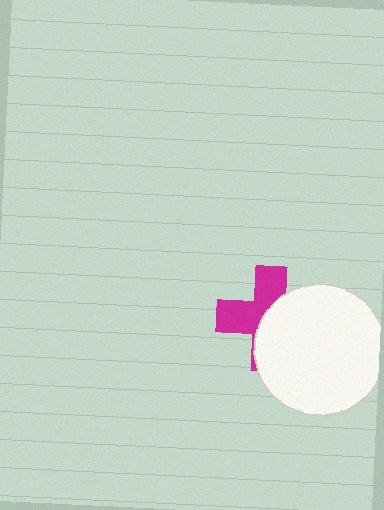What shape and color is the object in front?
The object in front is a white circle.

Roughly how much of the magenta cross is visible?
About half of it is visible (roughly 47%).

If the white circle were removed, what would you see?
You would see the complete magenta cross.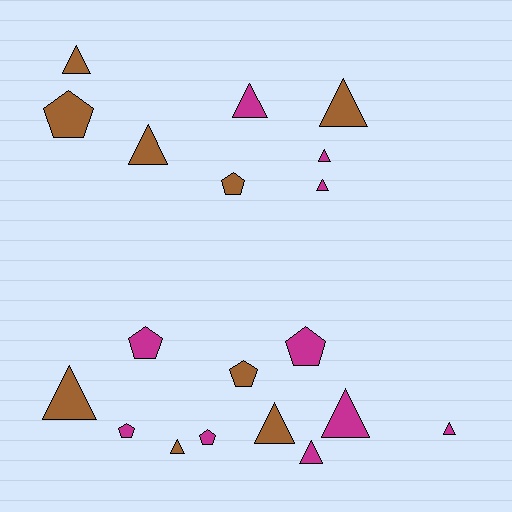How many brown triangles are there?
There are 6 brown triangles.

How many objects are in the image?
There are 19 objects.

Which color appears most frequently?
Magenta, with 10 objects.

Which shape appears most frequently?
Triangle, with 12 objects.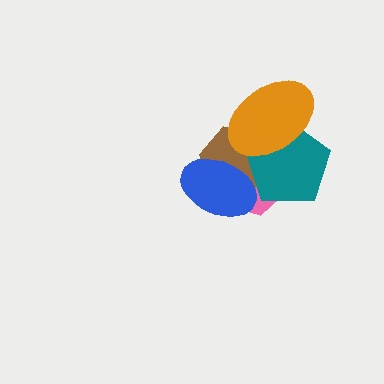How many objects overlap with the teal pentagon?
4 objects overlap with the teal pentagon.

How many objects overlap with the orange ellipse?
3 objects overlap with the orange ellipse.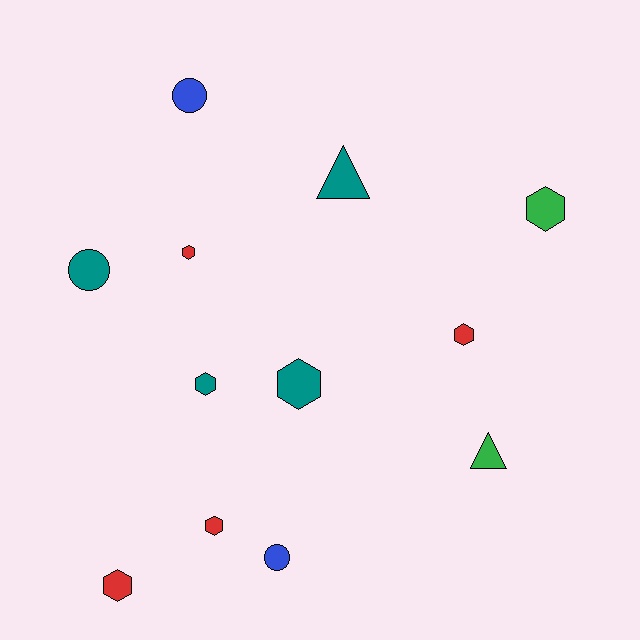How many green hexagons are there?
There is 1 green hexagon.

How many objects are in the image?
There are 12 objects.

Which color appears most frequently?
Teal, with 4 objects.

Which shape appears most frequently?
Hexagon, with 7 objects.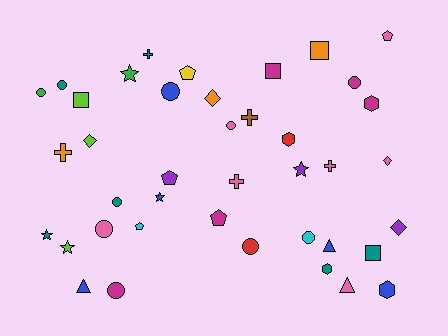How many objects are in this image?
There are 40 objects.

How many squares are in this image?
There are 4 squares.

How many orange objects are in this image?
There are 3 orange objects.